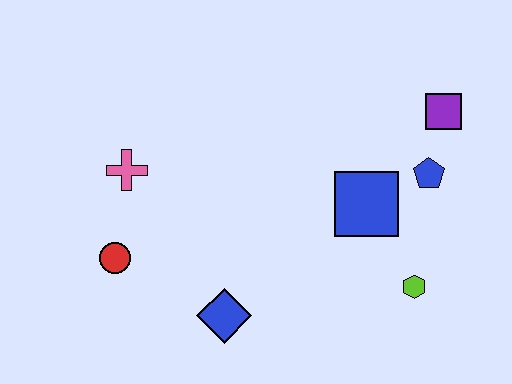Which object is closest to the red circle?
The pink cross is closest to the red circle.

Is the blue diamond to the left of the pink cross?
No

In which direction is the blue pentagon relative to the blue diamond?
The blue pentagon is to the right of the blue diamond.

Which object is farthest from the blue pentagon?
The red circle is farthest from the blue pentagon.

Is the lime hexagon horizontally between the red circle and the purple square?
Yes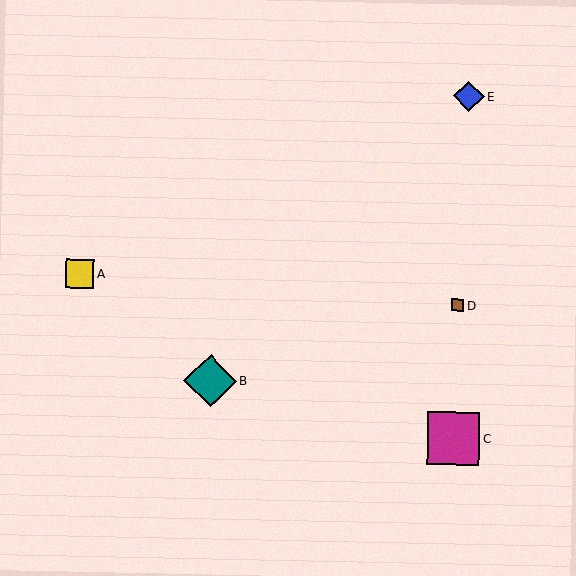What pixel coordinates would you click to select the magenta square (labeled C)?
Click at (453, 439) to select the magenta square C.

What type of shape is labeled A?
Shape A is a yellow square.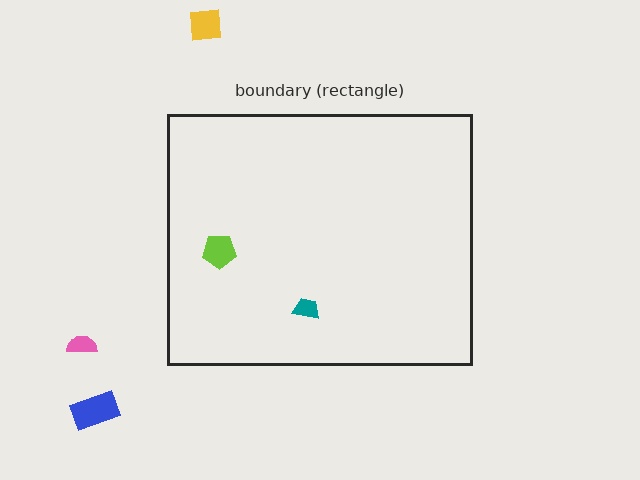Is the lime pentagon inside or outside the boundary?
Inside.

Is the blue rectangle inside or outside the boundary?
Outside.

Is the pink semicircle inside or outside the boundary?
Outside.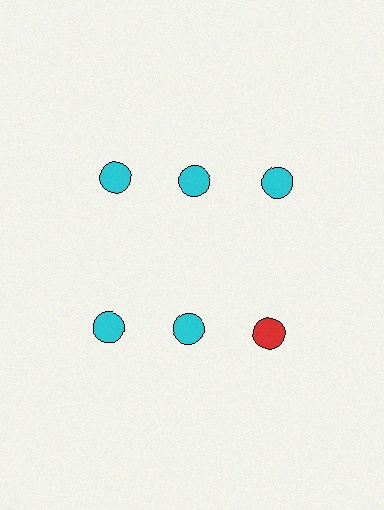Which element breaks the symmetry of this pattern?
The red circle in the second row, center column breaks the symmetry. All other shapes are cyan circles.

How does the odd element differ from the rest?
It has a different color: red instead of cyan.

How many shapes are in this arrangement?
There are 6 shapes arranged in a grid pattern.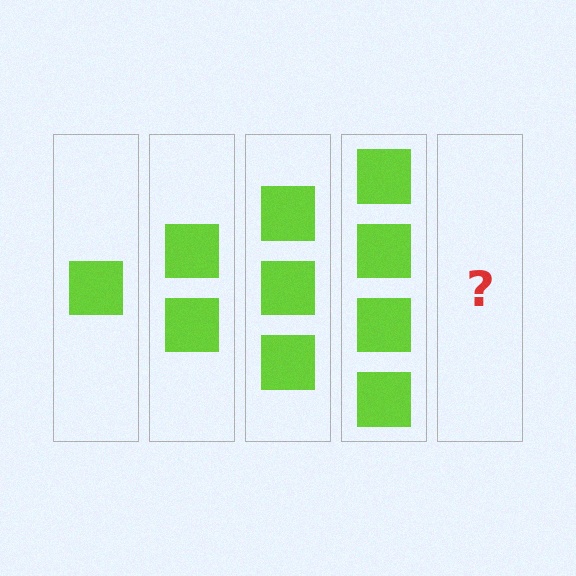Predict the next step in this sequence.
The next step is 5 squares.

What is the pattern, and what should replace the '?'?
The pattern is that each step adds one more square. The '?' should be 5 squares.